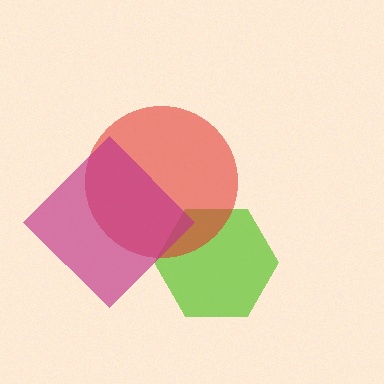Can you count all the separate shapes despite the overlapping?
Yes, there are 3 separate shapes.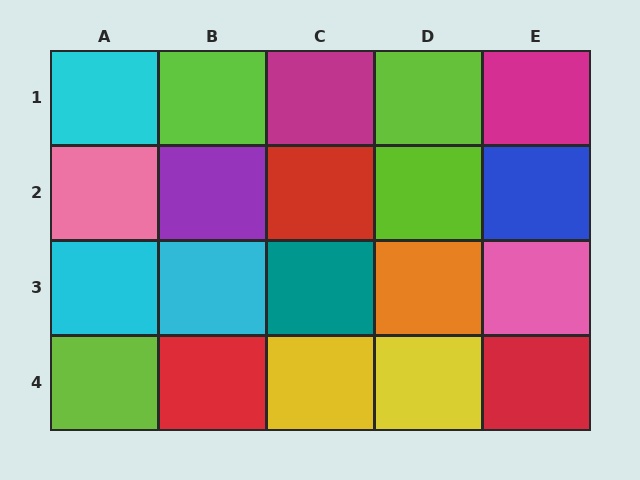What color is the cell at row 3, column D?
Orange.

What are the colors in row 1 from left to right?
Cyan, lime, magenta, lime, magenta.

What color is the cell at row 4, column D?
Yellow.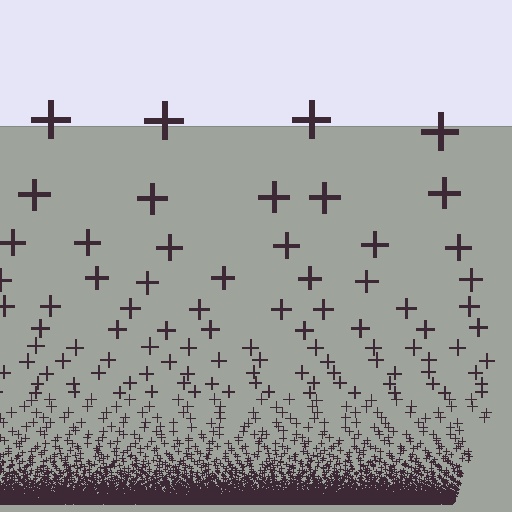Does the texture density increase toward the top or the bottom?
Density increases toward the bottom.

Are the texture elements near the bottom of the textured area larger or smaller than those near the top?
Smaller. The gradient is inverted — elements near the bottom are smaller and denser.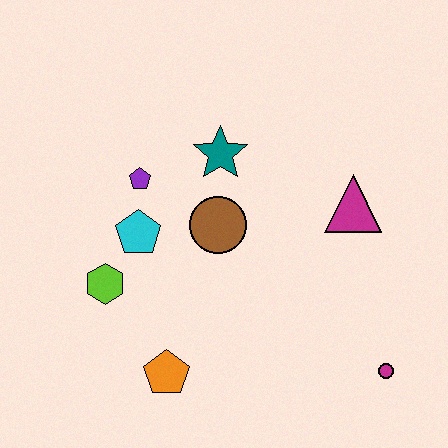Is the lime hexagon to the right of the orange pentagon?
No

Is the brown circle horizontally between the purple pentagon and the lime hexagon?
No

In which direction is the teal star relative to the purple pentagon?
The teal star is to the right of the purple pentagon.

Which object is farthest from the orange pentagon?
The magenta triangle is farthest from the orange pentagon.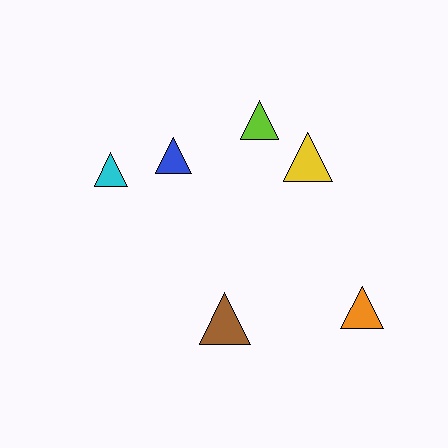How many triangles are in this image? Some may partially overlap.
There are 6 triangles.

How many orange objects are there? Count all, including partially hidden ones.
There is 1 orange object.